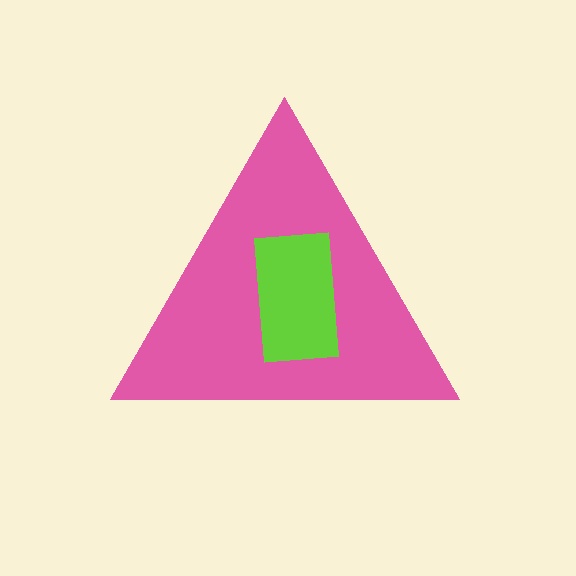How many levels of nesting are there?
2.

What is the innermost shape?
The lime rectangle.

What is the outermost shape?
The pink triangle.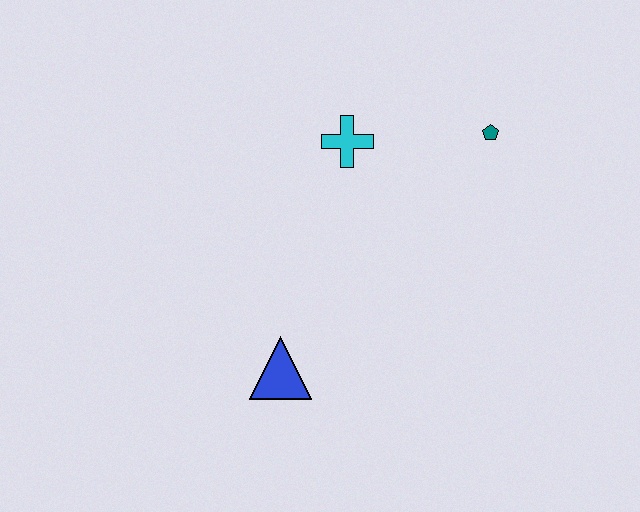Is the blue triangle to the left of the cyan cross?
Yes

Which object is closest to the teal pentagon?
The cyan cross is closest to the teal pentagon.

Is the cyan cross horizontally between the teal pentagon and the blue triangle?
Yes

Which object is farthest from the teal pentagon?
The blue triangle is farthest from the teal pentagon.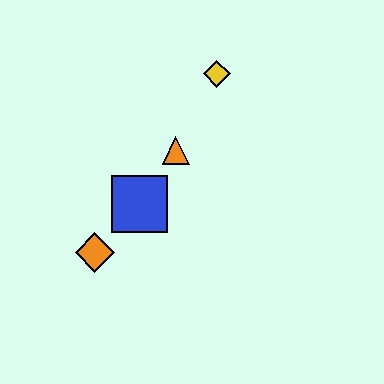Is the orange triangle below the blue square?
No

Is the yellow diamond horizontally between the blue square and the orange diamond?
No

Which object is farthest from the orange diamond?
The yellow diamond is farthest from the orange diamond.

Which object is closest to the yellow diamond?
The orange triangle is closest to the yellow diamond.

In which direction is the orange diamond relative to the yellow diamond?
The orange diamond is below the yellow diamond.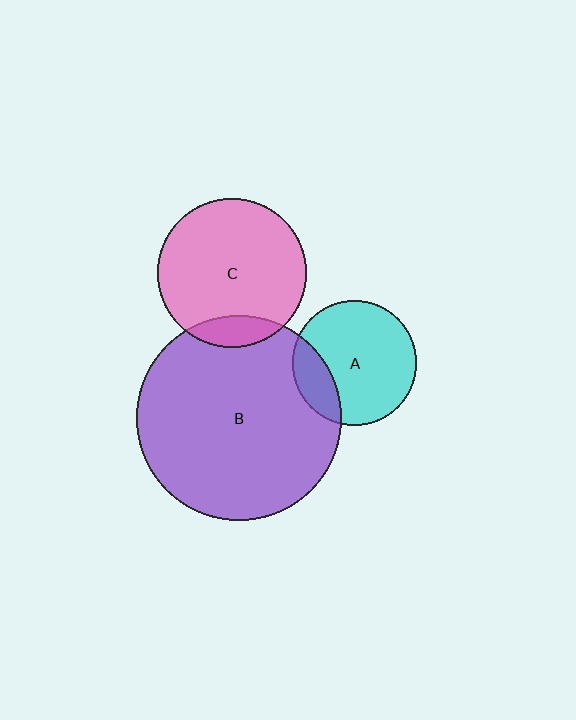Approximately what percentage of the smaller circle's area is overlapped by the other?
Approximately 15%.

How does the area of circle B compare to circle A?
Approximately 2.7 times.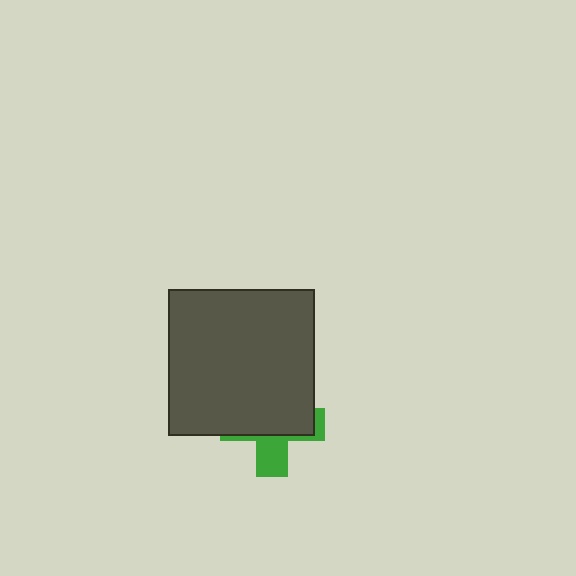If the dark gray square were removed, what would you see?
You would see the complete green cross.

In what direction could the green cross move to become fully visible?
The green cross could move down. That would shift it out from behind the dark gray square entirely.